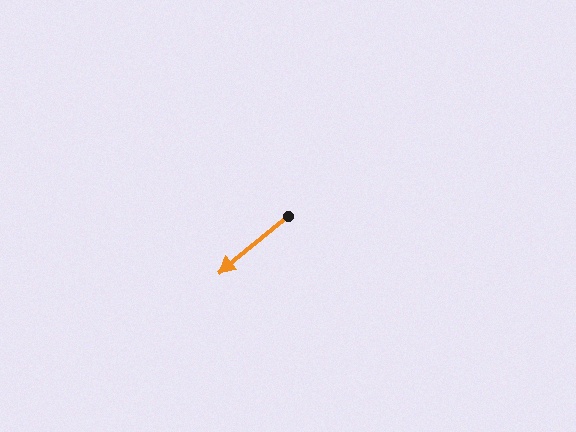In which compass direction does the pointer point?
Southwest.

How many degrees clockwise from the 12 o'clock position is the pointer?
Approximately 231 degrees.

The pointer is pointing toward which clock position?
Roughly 8 o'clock.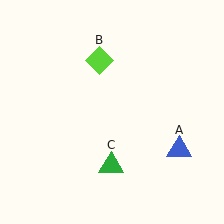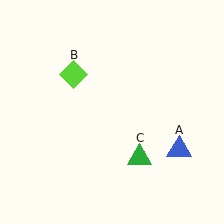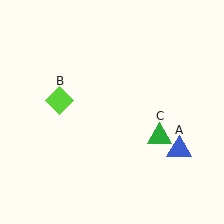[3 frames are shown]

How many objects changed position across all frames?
2 objects changed position: lime diamond (object B), green triangle (object C).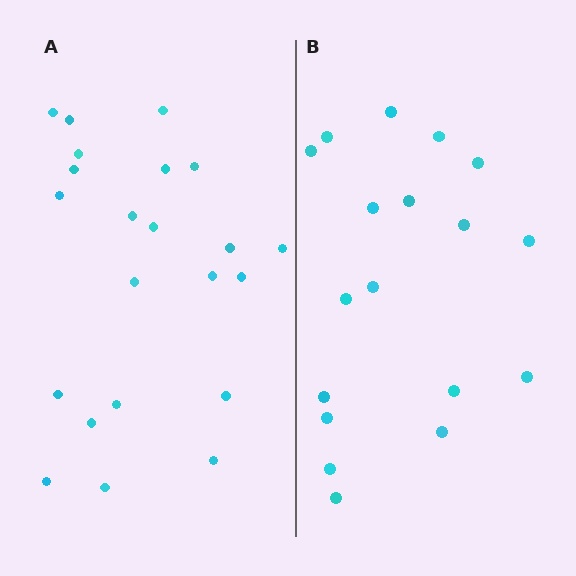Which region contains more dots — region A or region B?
Region A (the left region) has more dots.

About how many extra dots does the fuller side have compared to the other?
Region A has about 4 more dots than region B.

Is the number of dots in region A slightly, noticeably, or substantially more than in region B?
Region A has only slightly more — the two regions are fairly close. The ratio is roughly 1.2 to 1.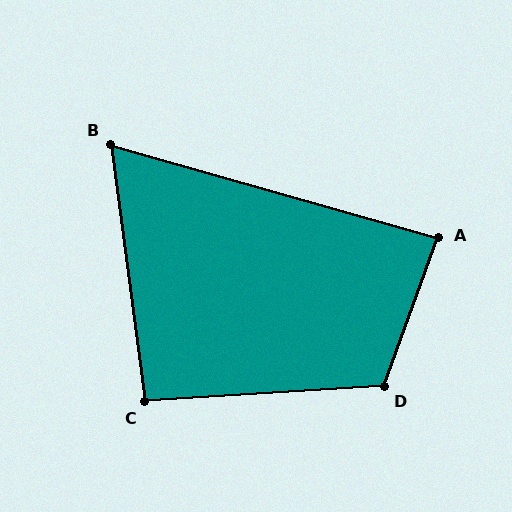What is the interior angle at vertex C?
Approximately 94 degrees (approximately right).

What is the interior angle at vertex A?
Approximately 86 degrees (approximately right).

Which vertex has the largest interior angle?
D, at approximately 113 degrees.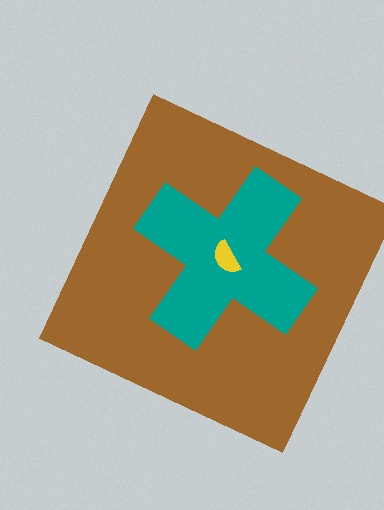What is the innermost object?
The yellow semicircle.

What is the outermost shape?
The brown square.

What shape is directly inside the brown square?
The teal cross.